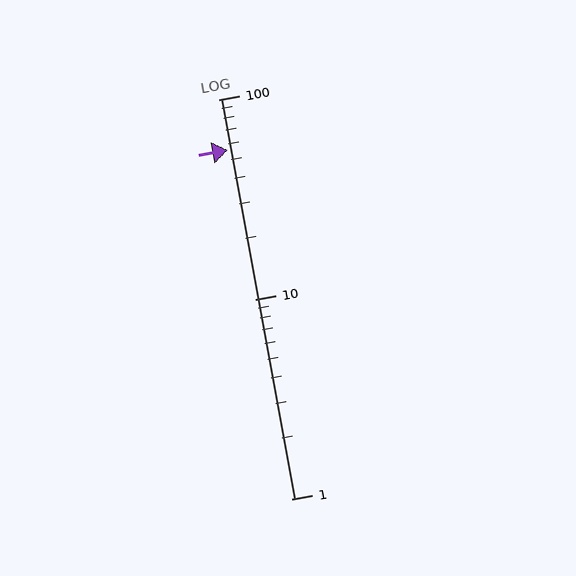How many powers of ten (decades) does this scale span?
The scale spans 2 decades, from 1 to 100.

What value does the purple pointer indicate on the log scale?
The pointer indicates approximately 56.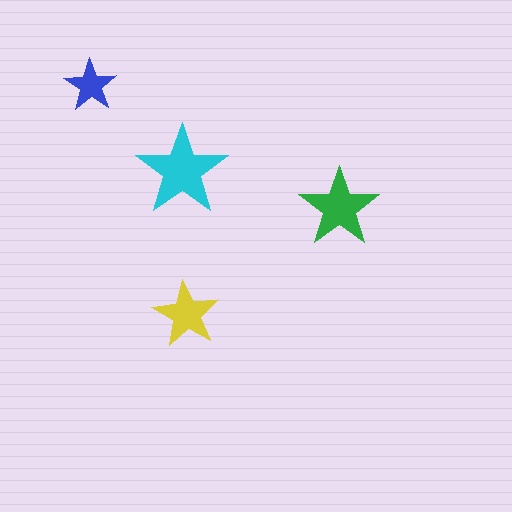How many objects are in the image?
There are 4 objects in the image.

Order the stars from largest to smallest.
the cyan one, the green one, the yellow one, the blue one.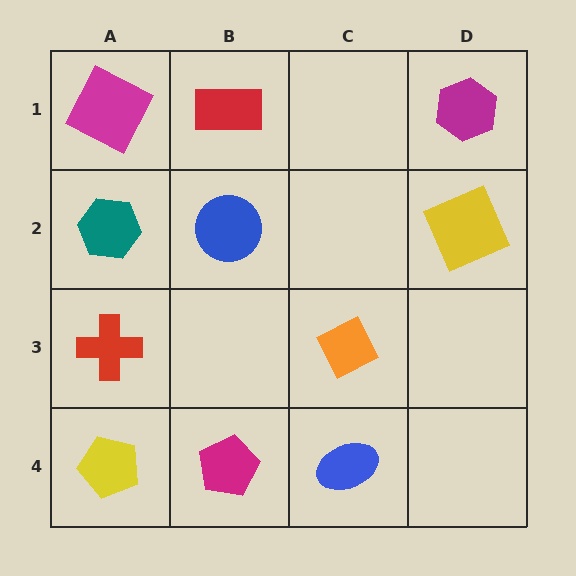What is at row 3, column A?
A red cross.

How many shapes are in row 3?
2 shapes.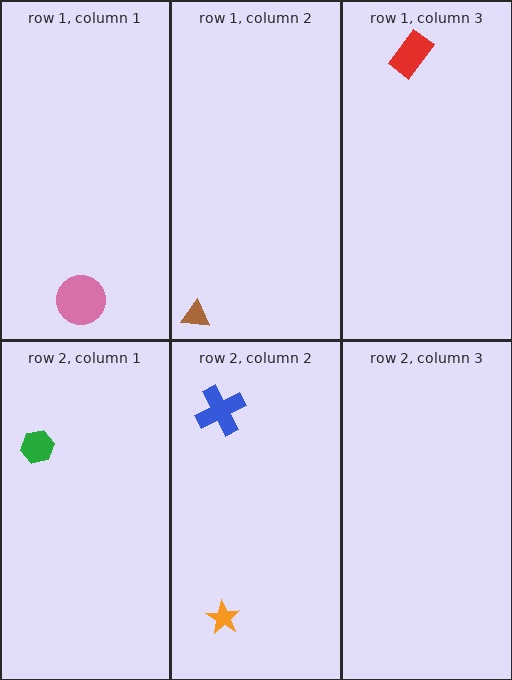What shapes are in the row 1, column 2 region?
The brown triangle.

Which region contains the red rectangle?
The row 1, column 3 region.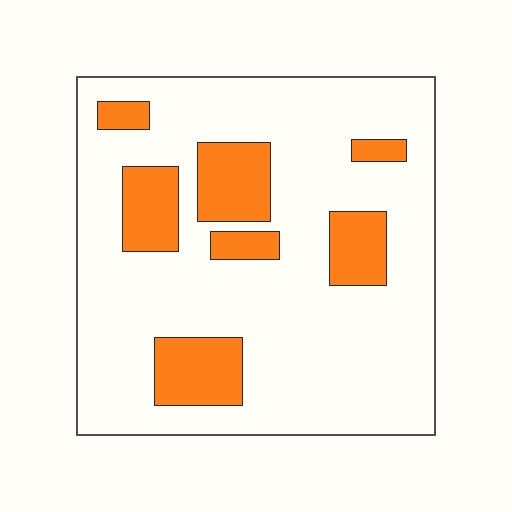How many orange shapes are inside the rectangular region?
7.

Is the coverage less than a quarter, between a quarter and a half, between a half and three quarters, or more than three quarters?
Less than a quarter.